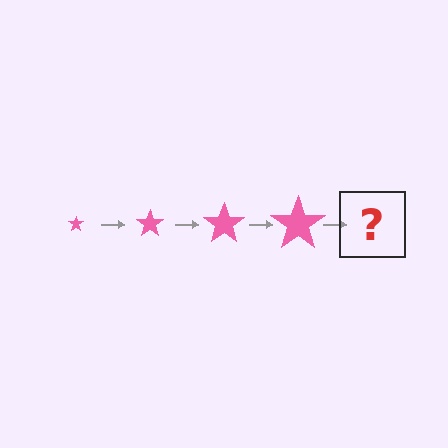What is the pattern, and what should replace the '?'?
The pattern is that the star gets progressively larger each step. The '?' should be a pink star, larger than the previous one.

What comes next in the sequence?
The next element should be a pink star, larger than the previous one.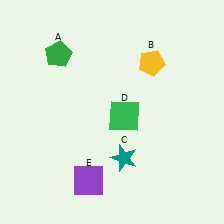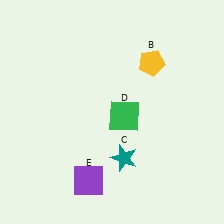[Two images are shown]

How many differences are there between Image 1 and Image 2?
There is 1 difference between the two images.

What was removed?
The green pentagon (A) was removed in Image 2.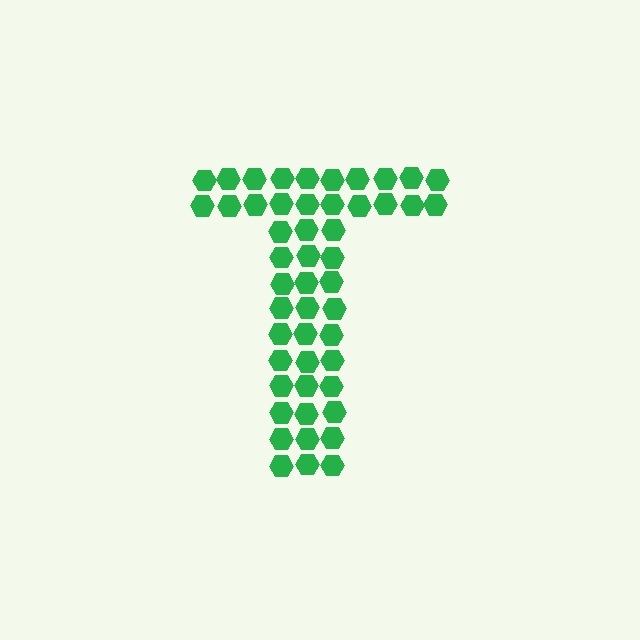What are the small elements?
The small elements are hexagons.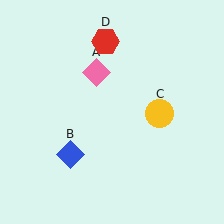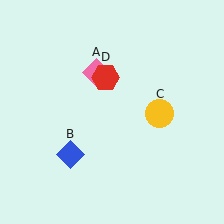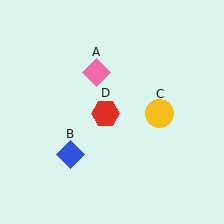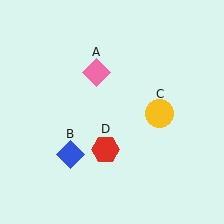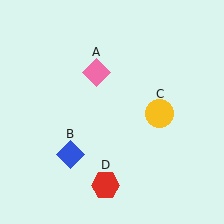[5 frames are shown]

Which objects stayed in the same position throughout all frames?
Pink diamond (object A) and blue diamond (object B) and yellow circle (object C) remained stationary.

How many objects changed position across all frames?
1 object changed position: red hexagon (object D).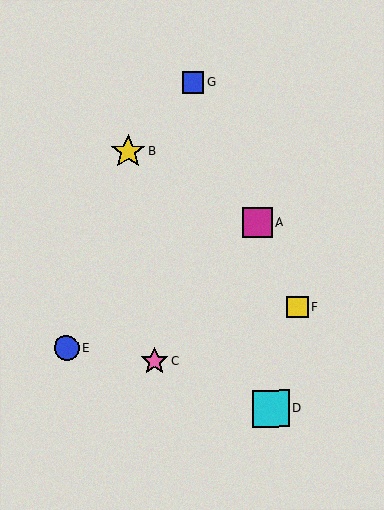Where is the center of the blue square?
The center of the blue square is at (193, 82).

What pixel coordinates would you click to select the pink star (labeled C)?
Click at (154, 361) to select the pink star C.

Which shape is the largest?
The cyan square (labeled D) is the largest.